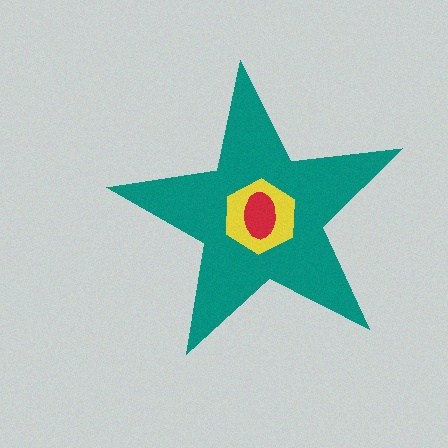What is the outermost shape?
The teal star.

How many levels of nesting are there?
3.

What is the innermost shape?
The red ellipse.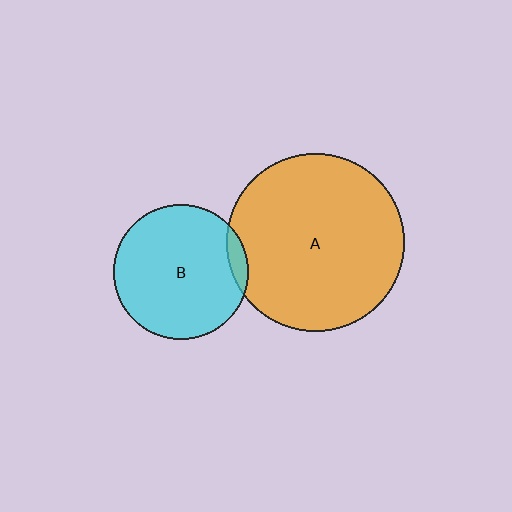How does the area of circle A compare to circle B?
Approximately 1.7 times.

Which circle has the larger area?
Circle A (orange).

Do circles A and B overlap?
Yes.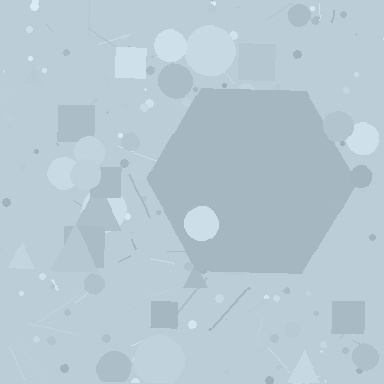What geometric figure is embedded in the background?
A hexagon is embedded in the background.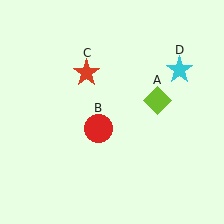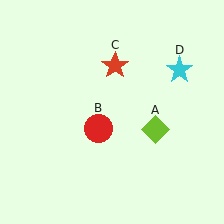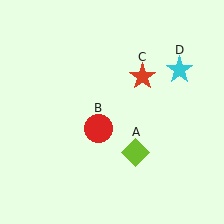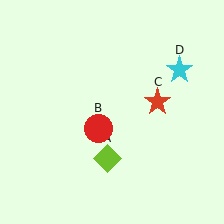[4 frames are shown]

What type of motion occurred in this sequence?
The lime diamond (object A), red star (object C) rotated clockwise around the center of the scene.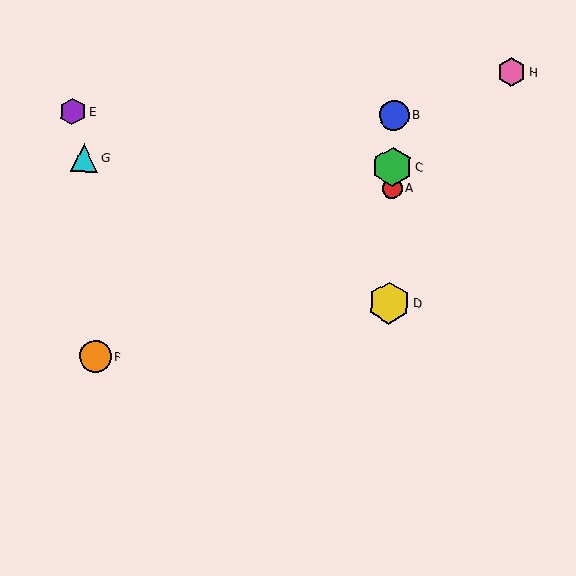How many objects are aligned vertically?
4 objects (A, B, C, D) are aligned vertically.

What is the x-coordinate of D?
Object D is at x≈389.